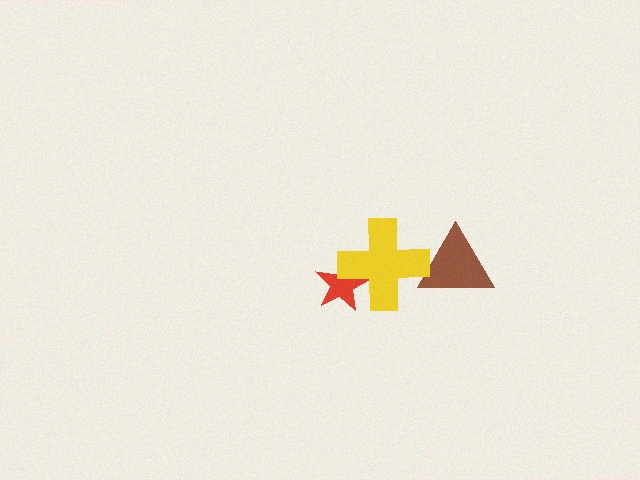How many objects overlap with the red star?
1 object overlaps with the red star.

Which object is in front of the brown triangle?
The yellow cross is in front of the brown triangle.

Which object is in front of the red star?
The yellow cross is in front of the red star.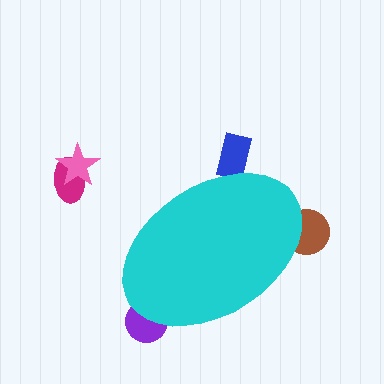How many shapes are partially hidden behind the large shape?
3 shapes are partially hidden.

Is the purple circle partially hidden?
Yes, the purple circle is partially hidden behind the cyan ellipse.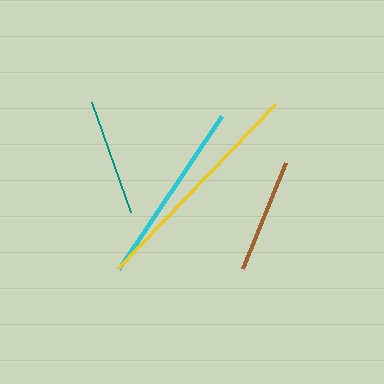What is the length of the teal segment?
The teal segment is approximately 117 pixels long.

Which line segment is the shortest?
The brown line is the shortest at approximately 114 pixels.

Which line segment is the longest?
The yellow line is the longest at approximately 227 pixels.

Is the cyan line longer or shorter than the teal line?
The cyan line is longer than the teal line.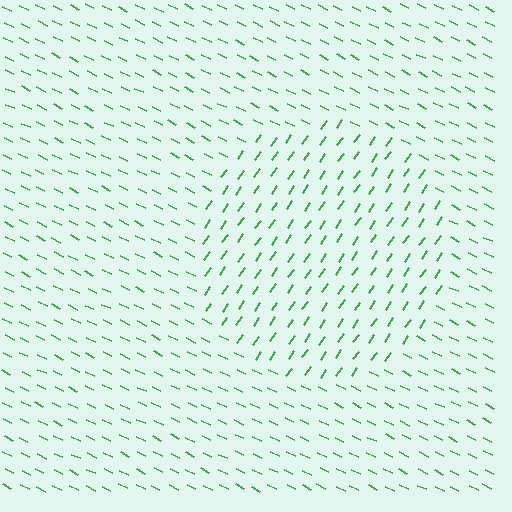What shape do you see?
I see a circle.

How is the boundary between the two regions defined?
The boundary is defined purely by a change in line orientation (approximately 81 degrees difference). All lines are the same color and thickness.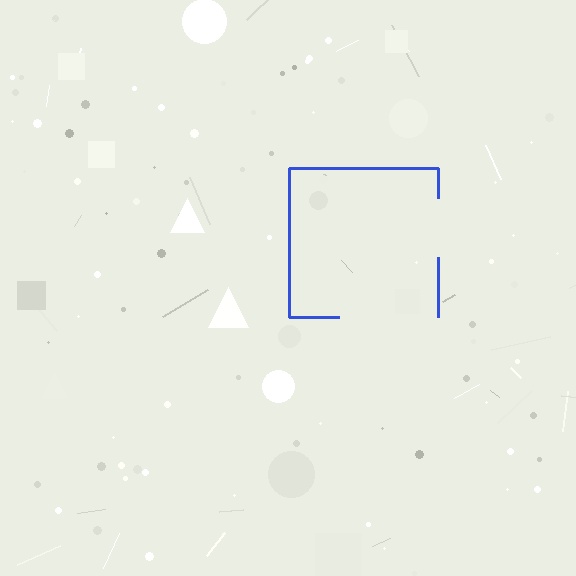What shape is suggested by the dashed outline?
The dashed outline suggests a square.